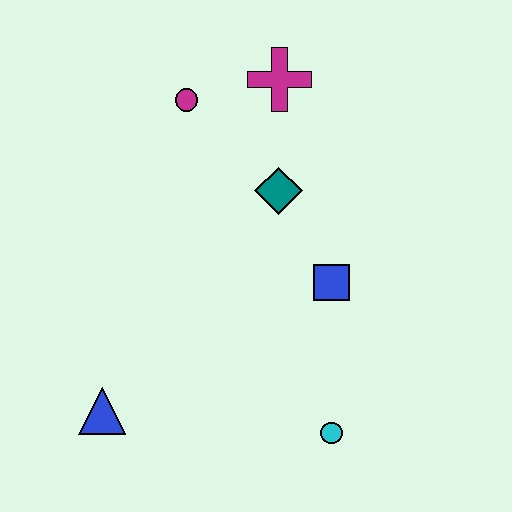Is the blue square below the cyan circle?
No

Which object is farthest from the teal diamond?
The blue triangle is farthest from the teal diamond.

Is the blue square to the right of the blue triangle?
Yes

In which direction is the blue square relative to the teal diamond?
The blue square is below the teal diamond.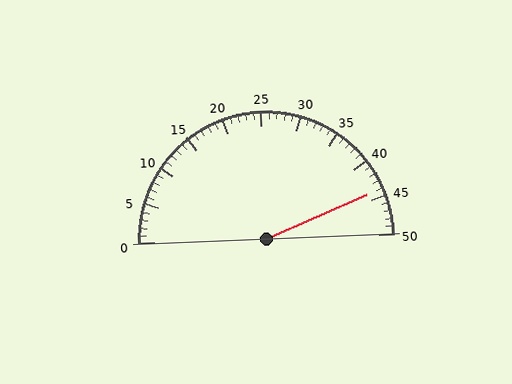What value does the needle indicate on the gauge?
The needle indicates approximately 44.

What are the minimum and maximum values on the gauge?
The gauge ranges from 0 to 50.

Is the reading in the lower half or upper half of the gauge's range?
The reading is in the upper half of the range (0 to 50).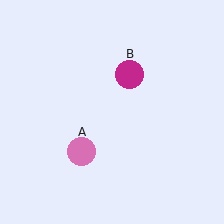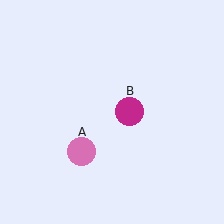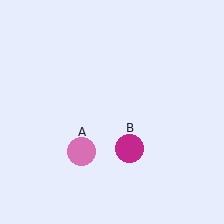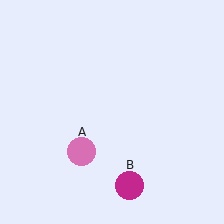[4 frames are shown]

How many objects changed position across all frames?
1 object changed position: magenta circle (object B).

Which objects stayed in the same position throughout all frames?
Pink circle (object A) remained stationary.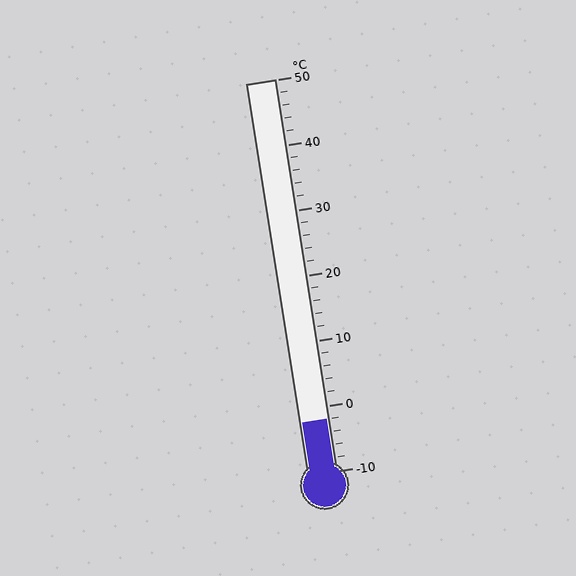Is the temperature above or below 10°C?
The temperature is below 10°C.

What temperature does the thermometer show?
The thermometer shows approximately -2°C.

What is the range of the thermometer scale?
The thermometer scale ranges from -10°C to 50°C.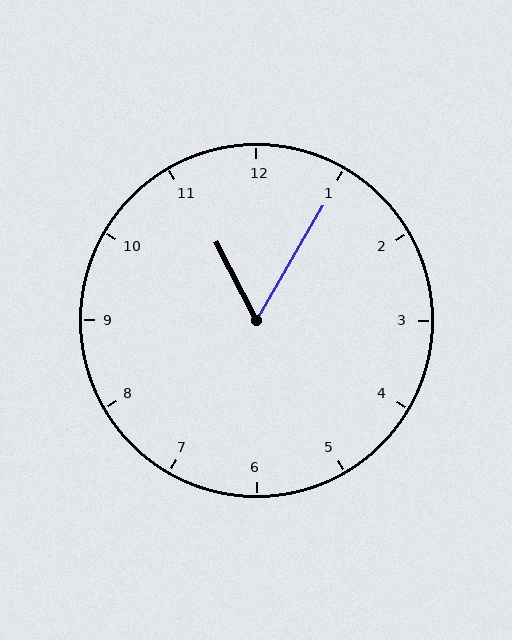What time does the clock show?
11:05.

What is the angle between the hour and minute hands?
Approximately 58 degrees.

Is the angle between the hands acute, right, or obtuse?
It is acute.